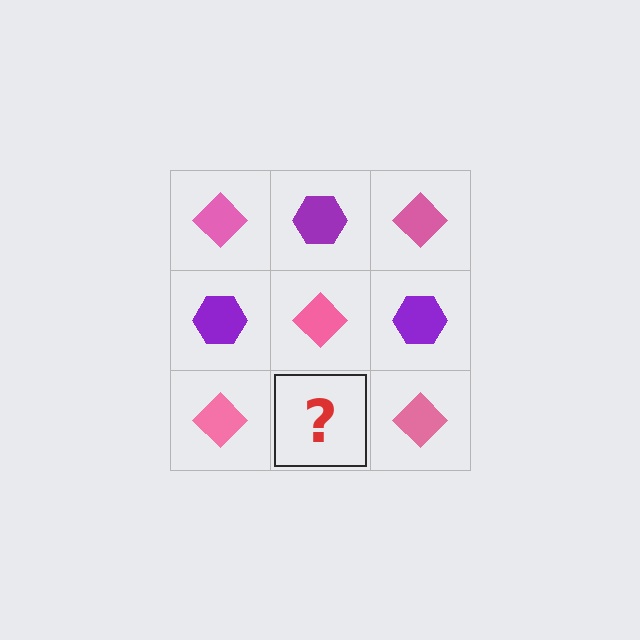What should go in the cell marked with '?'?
The missing cell should contain a purple hexagon.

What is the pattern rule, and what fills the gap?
The rule is that it alternates pink diamond and purple hexagon in a checkerboard pattern. The gap should be filled with a purple hexagon.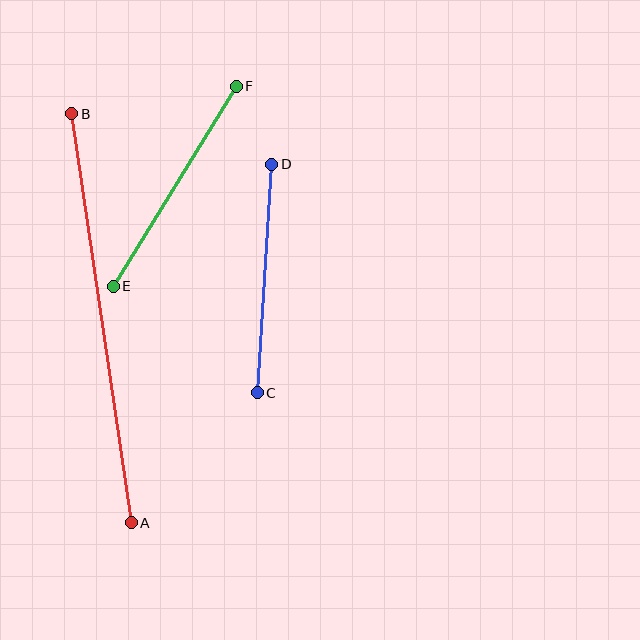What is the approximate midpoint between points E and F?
The midpoint is at approximately (175, 186) pixels.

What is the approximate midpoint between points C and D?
The midpoint is at approximately (264, 279) pixels.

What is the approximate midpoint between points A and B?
The midpoint is at approximately (101, 318) pixels.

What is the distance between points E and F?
The distance is approximately 235 pixels.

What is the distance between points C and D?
The distance is approximately 229 pixels.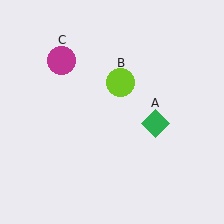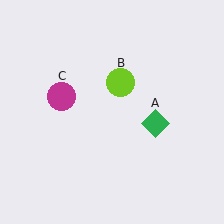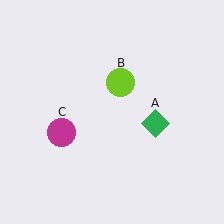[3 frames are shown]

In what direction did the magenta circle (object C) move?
The magenta circle (object C) moved down.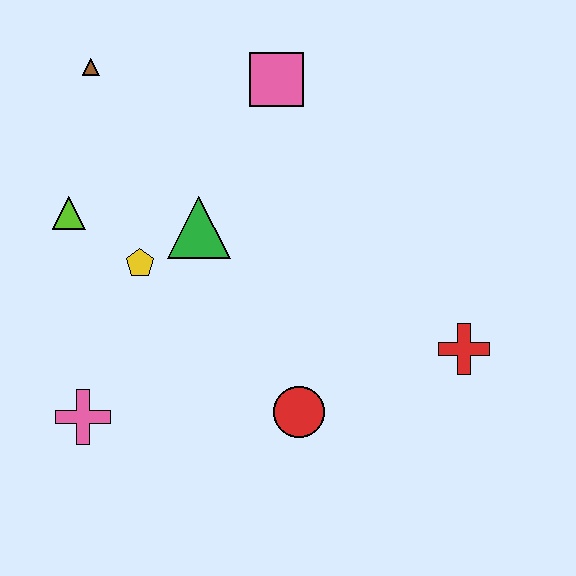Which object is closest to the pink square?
The green triangle is closest to the pink square.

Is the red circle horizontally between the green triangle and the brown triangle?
No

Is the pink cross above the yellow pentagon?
No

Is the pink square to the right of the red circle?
No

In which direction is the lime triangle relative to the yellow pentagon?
The lime triangle is to the left of the yellow pentagon.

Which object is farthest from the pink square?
The pink cross is farthest from the pink square.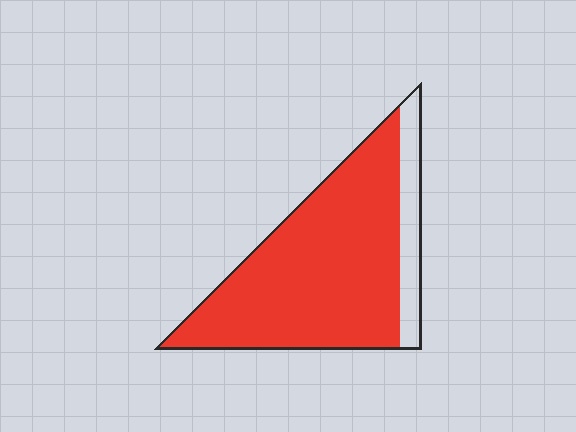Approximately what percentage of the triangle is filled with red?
Approximately 85%.